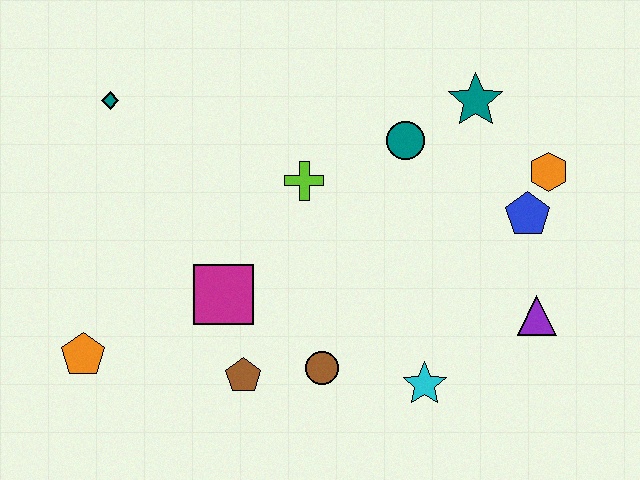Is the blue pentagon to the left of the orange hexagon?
Yes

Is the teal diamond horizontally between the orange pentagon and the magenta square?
Yes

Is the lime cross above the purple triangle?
Yes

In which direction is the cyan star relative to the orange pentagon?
The cyan star is to the right of the orange pentagon.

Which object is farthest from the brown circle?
The teal diamond is farthest from the brown circle.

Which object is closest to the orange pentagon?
The magenta square is closest to the orange pentagon.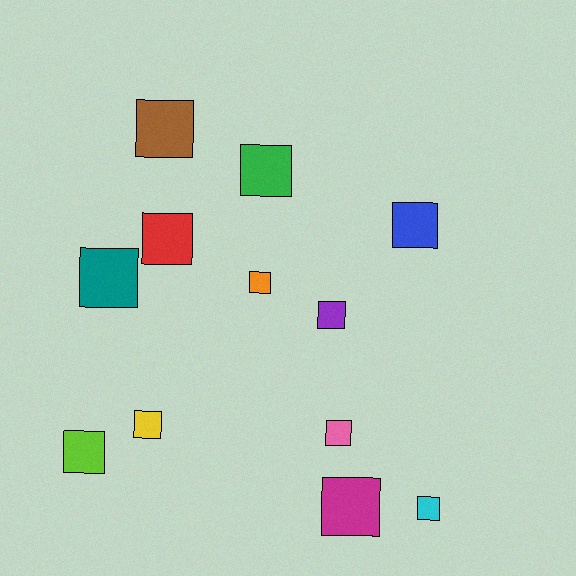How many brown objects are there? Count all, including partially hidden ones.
There is 1 brown object.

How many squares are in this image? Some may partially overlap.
There are 12 squares.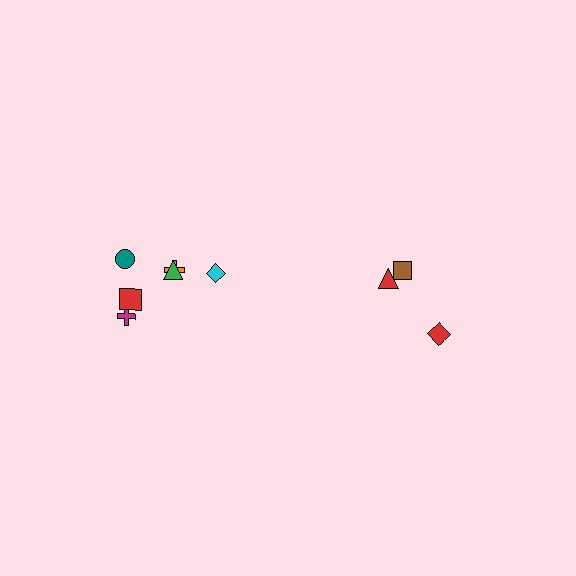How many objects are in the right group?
There are 3 objects.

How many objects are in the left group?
There are 6 objects.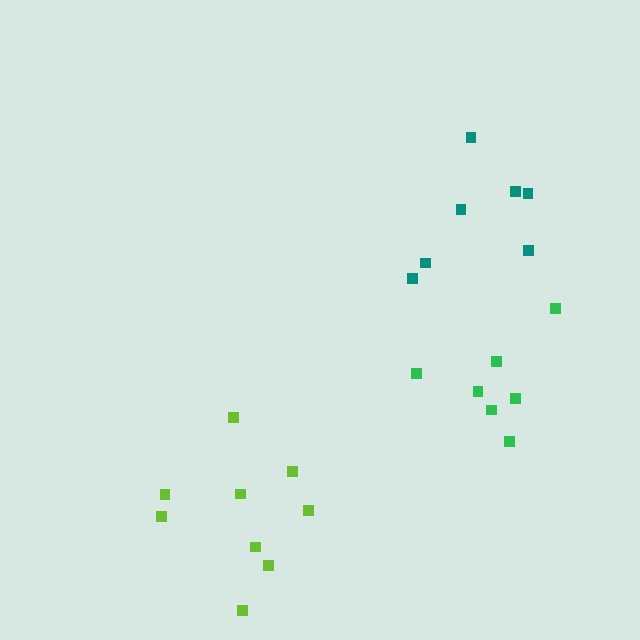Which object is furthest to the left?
The lime cluster is leftmost.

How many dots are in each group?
Group 1: 7 dots, Group 2: 9 dots, Group 3: 7 dots (23 total).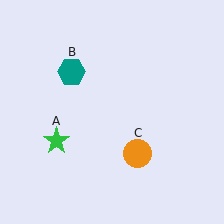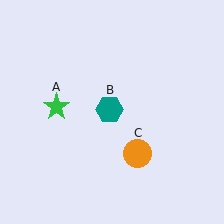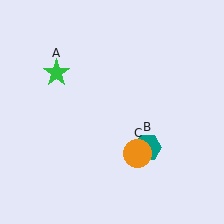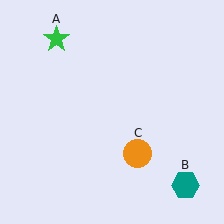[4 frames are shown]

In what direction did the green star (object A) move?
The green star (object A) moved up.